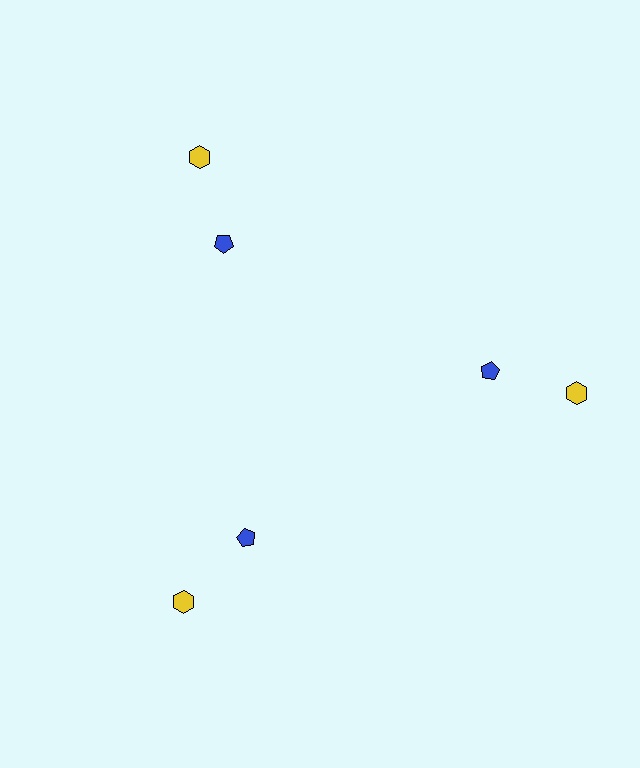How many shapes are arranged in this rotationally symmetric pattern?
There are 6 shapes, arranged in 3 groups of 2.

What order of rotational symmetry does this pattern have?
This pattern has 3-fold rotational symmetry.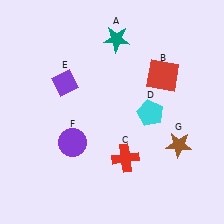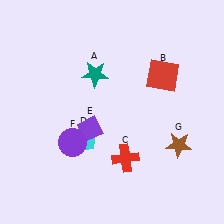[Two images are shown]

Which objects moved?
The objects that moved are: the teal star (A), the cyan pentagon (D), the purple diamond (E).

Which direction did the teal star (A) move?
The teal star (A) moved down.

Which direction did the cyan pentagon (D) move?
The cyan pentagon (D) moved left.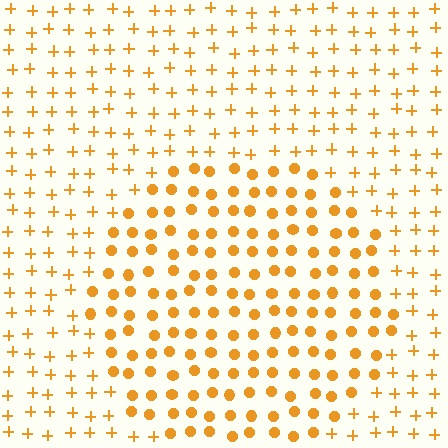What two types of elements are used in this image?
The image uses circles inside the circle region and plus signs outside it.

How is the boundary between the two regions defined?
The boundary is defined by a change in element shape: circles inside vs. plus signs outside. All elements share the same color and spacing.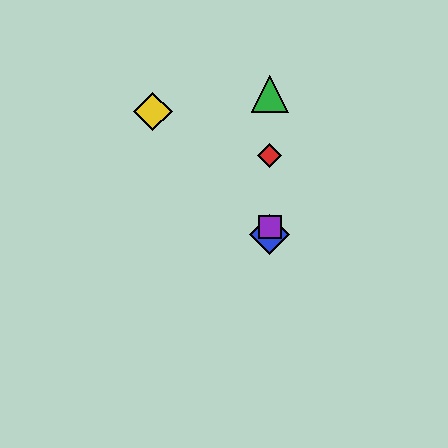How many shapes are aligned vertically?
4 shapes (the red diamond, the blue diamond, the green triangle, the purple square) are aligned vertically.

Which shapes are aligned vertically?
The red diamond, the blue diamond, the green triangle, the purple square are aligned vertically.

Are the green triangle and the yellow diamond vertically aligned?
No, the green triangle is at x≈270 and the yellow diamond is at x≈153.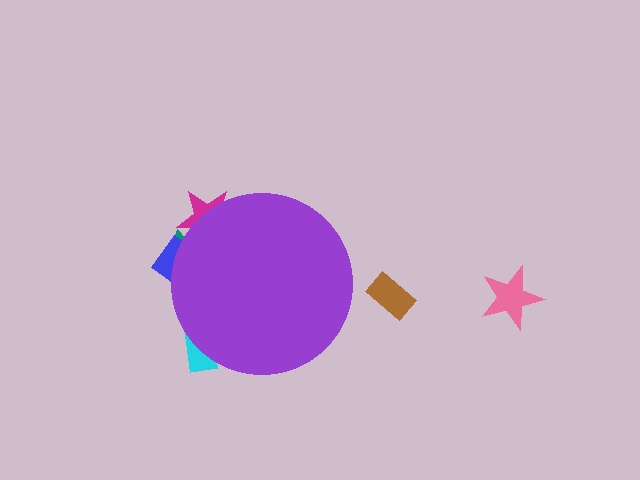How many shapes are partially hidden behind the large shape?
4 shapes are partially hidden.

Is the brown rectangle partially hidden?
No, the brown rectangle is fully visible.